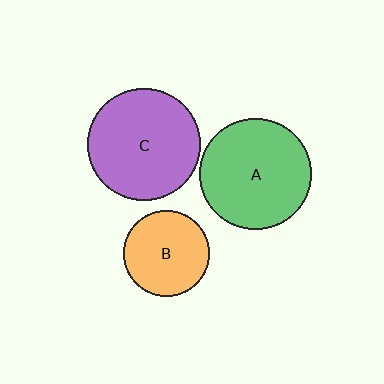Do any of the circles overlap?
No, none of the circles overlap.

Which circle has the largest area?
Circle C (purple).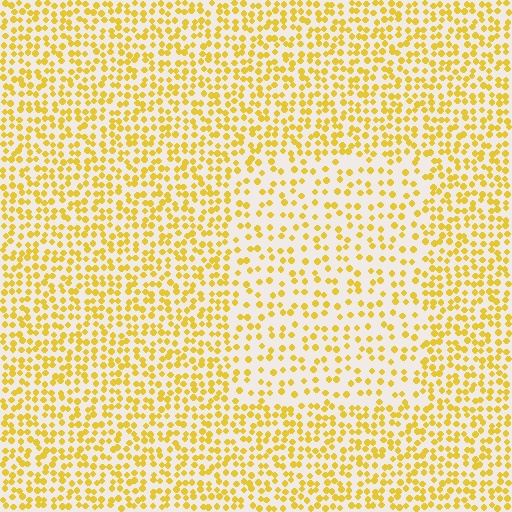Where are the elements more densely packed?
The elements are more densely packed outside the rectangle boundary.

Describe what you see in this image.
The image contains small yellow elements arranged at two different densities. A rectangle-shaped region is visible where the elements are less densely packed than the surrounding area.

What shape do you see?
I see a rectangle.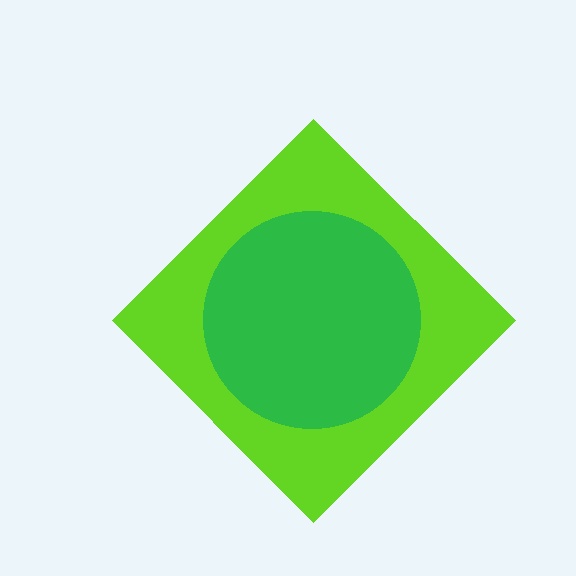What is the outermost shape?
The lime diamond.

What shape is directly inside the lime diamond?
The green circle.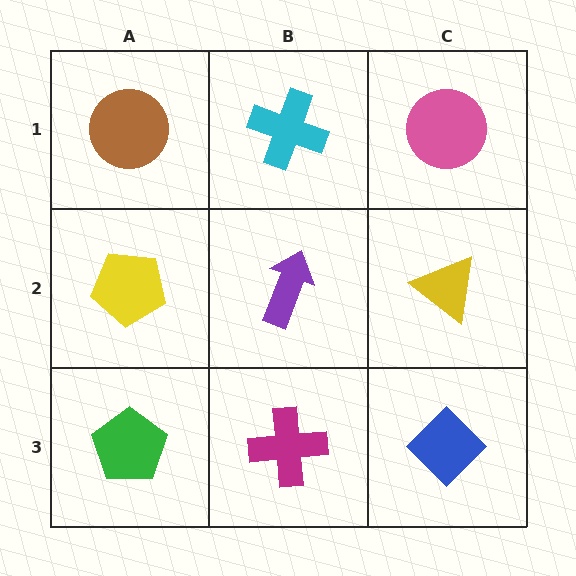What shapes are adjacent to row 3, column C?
A yellow triangle (row 2, column C), a magenta cross (row 3, column B).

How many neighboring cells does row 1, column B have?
3.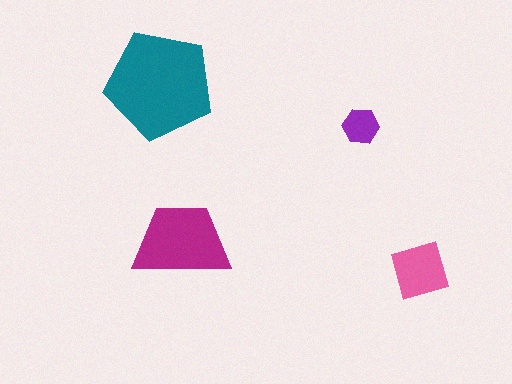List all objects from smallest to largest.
The purple hexagon, the pink square, the magenta trapezoid, the teal pentagon.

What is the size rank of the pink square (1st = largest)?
3rd.